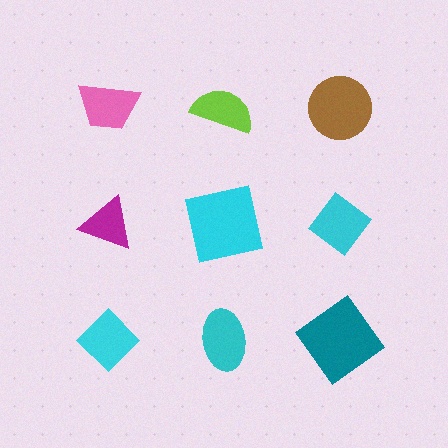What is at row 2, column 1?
A magenta triangle.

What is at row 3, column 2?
A cyan ellipse.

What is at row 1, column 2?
A lime semicircle.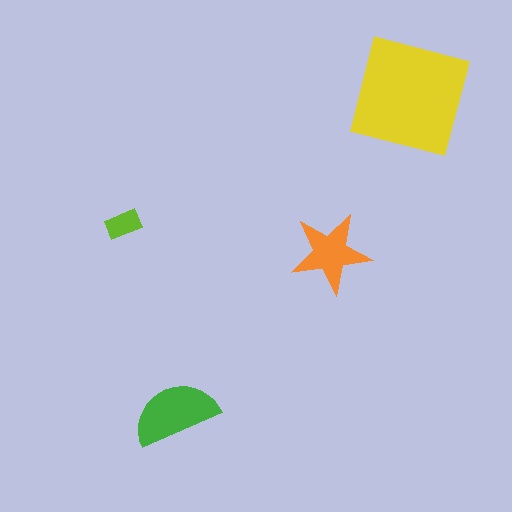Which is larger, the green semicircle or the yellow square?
The yellow square.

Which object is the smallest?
The lime rectangle.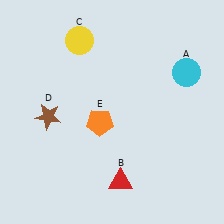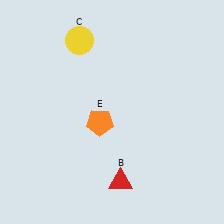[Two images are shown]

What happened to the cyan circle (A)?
The cyan circle (A) was removed in Image 2. It was in the top-right area of Image 1.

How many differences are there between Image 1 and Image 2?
There are 2 differences between the two images.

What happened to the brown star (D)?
The brown star (D) was removed in Image 2. It was in the bottom-left area of Image 1.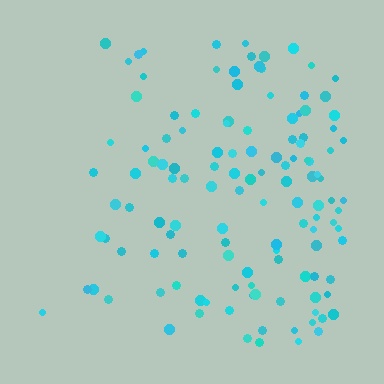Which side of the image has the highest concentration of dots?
The right.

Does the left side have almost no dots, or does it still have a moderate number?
Still a moderate number, just noticeably fewer than the right.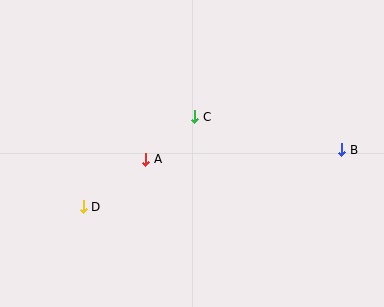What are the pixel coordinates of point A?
Point A is at (146, 159).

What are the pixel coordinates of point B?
Point B is at (342, 150).